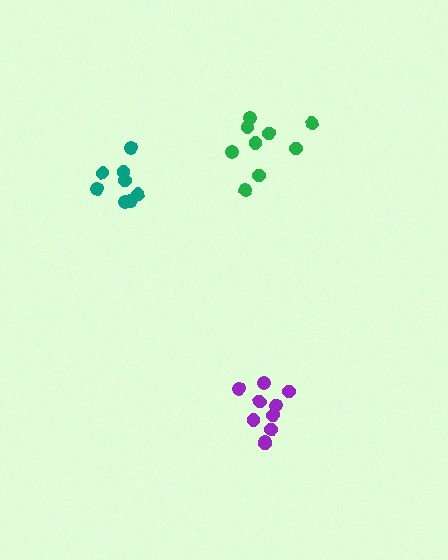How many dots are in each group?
Group 1: 10 dots, Group 2: 8 dots, Group 3: 9 dots (27 total).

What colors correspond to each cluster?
The clusters are colored: purple, teal, green.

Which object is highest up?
The green cluster is topmost.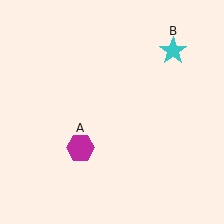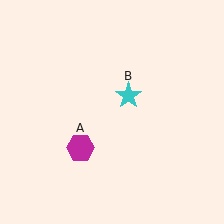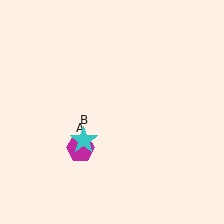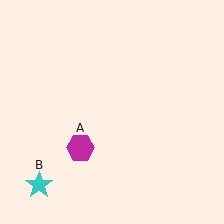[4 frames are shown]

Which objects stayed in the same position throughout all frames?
Magenta hexagon (object A) remained stationary.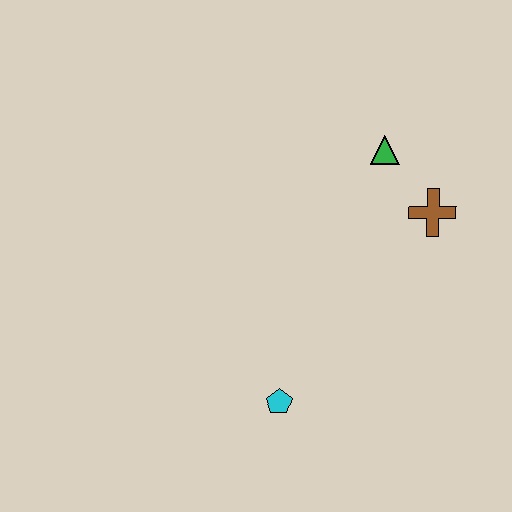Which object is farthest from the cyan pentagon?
The green triangle is farthest from the cyan pentagon.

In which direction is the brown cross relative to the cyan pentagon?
The brown cross is above the cyan pentagon.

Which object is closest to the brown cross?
The green triangle is closest to the brown cross.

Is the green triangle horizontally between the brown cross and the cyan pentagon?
Yes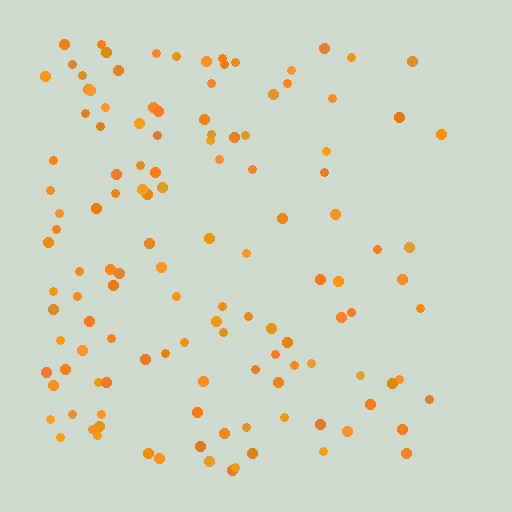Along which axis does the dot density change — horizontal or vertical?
Horizontal.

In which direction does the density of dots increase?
From right to left, with the left side densest.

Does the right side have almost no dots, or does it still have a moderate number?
Still a moderate number, just noticeably fewer than the left.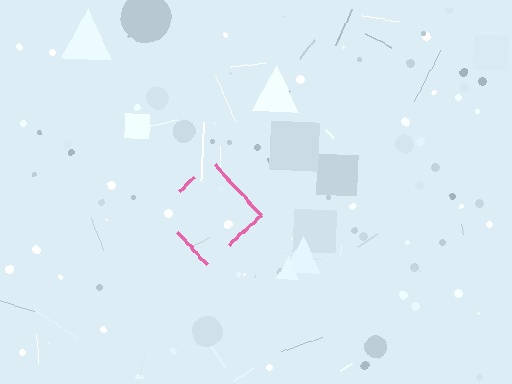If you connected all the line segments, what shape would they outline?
They would outline a diamond.